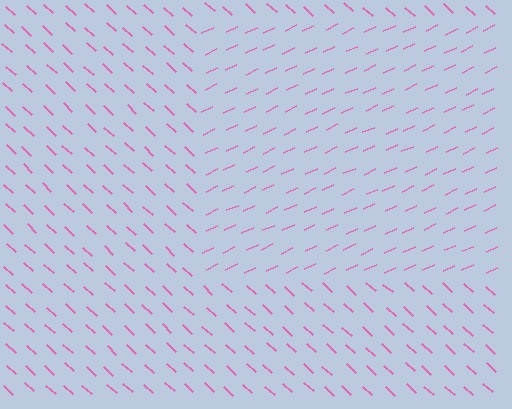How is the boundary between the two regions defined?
The boundary is defined purely by a change in line orientation (approximately 68 degrees difference). All lines are the same color and thickness.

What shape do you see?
I see a rectangle.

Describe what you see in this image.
The image is filled with small pink line segments. A rectangle region in the image has lines oriented differently from the surrounding lines, creating a visible texture boundary.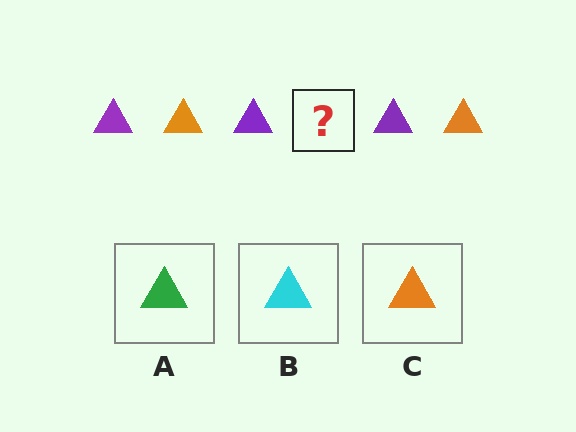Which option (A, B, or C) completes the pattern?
C.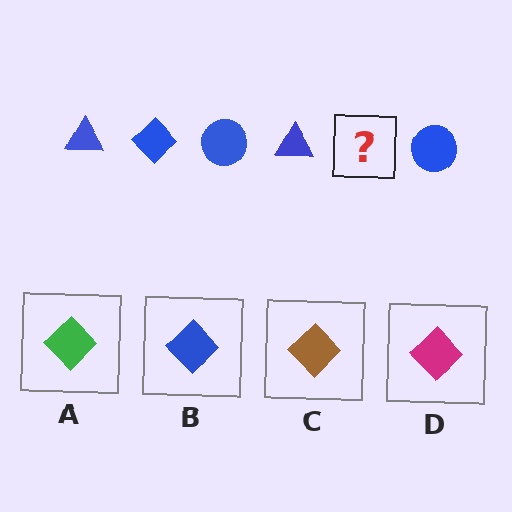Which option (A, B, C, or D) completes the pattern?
B.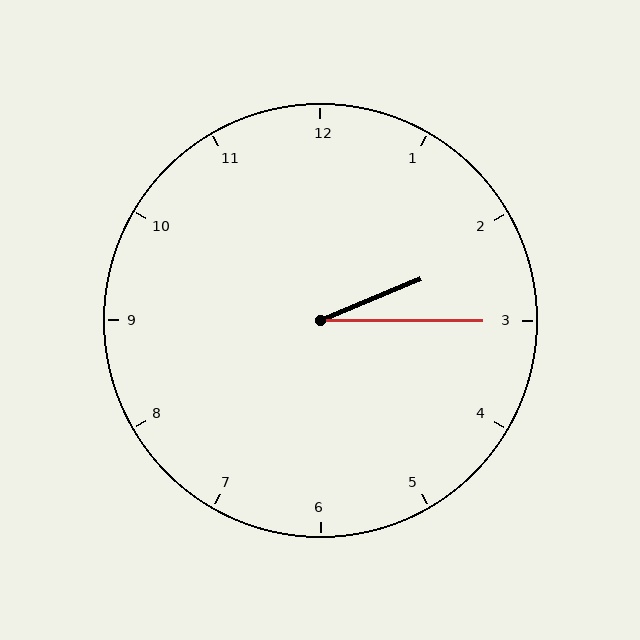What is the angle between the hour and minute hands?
Approximately 22 degrees.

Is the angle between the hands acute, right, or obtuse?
It is acute.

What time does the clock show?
2:15.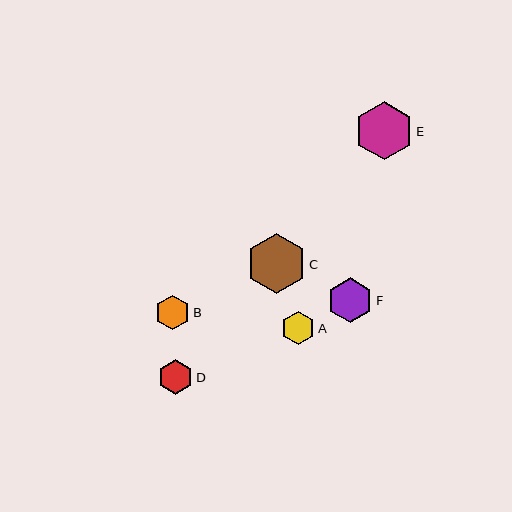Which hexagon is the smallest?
Hexagon A is the smallest with a size of approximately 34 pixels.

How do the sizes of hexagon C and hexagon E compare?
Hexagon C and hexagon E are approximately the same size.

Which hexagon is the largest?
Hexagon C is the largest with a size of approximately 60 pixels.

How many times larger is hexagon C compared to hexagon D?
Hexagon C is approximately 1.7 times the size of hexagon D.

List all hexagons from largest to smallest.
From largest to smallest: C, E, F, D, B, A.